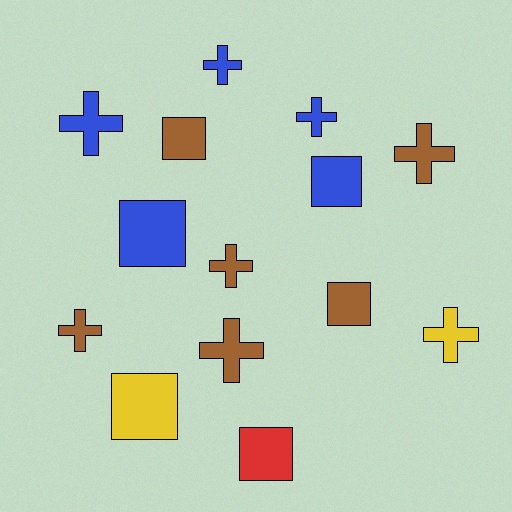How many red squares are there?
There is 1 red square.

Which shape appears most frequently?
Cross, with 8 objects.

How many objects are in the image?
There are 14 objects.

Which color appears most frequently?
Brown, with 6 objects.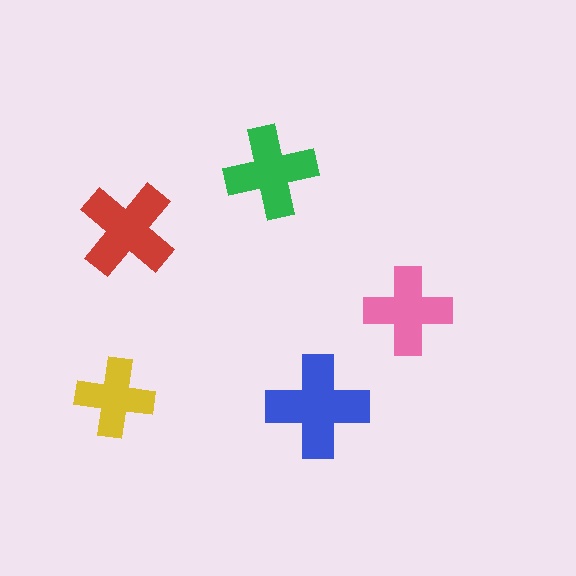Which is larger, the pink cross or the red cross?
The red one.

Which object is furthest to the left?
The yellow cross is leftmost.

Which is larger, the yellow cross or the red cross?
The red one.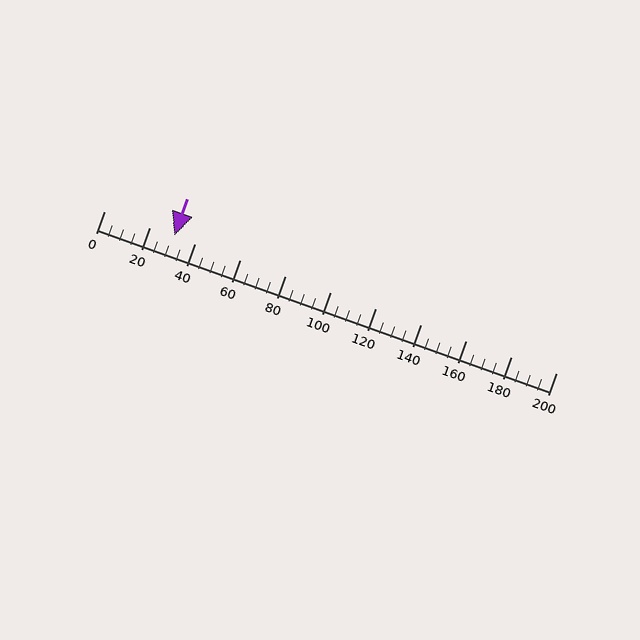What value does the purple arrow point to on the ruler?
The purple arrow points to approximately 31.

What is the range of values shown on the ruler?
The ruler shows values from 0 to 200.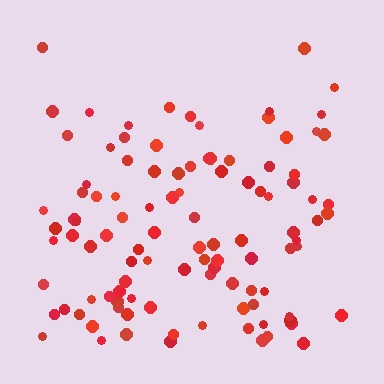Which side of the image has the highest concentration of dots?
The bottom.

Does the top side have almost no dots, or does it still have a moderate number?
Still a moderate number, just noticeably fewer than the bottom.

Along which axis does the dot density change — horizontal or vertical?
Vertical.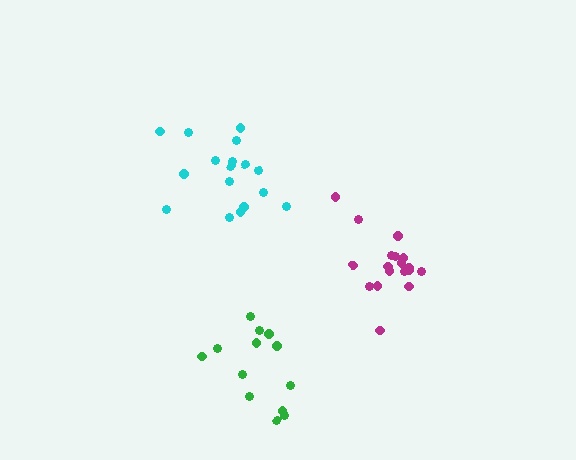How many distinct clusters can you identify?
There are 3 distinct clusters.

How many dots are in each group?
Group 1: 18 dots, Group 2: 13 dots, Group 3: 17 dots (48 total).